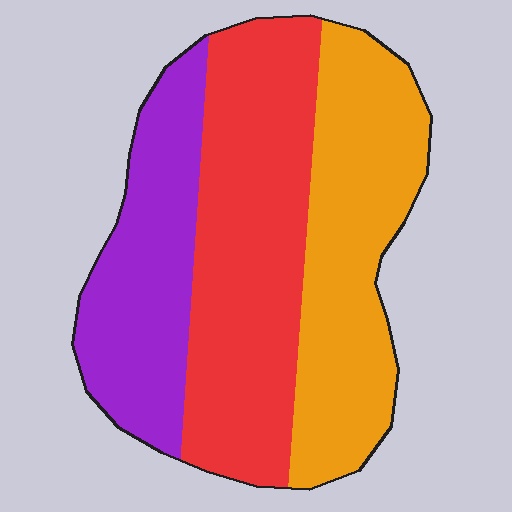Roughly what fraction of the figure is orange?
Orange covers around 35% of the figure.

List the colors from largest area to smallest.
From largest to smallest: red, orange, purple.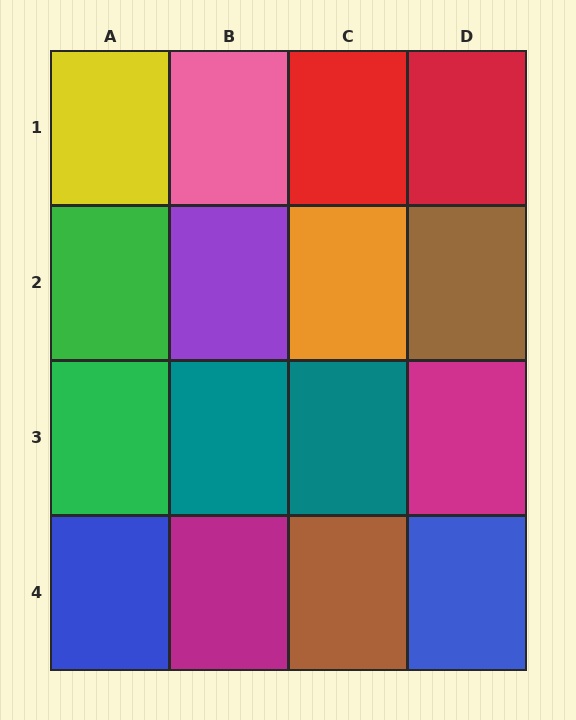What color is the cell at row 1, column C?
Red.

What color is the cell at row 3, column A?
Green.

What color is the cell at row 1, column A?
Yellow.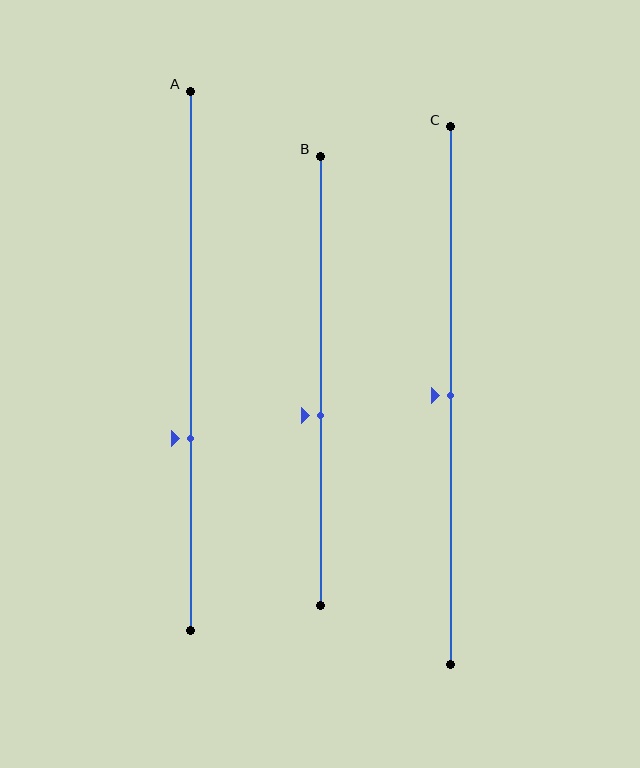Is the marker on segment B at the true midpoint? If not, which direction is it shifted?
No, the marker on segment B is shifted downward by about 8% of the segment length.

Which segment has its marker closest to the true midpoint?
Segment C has its marker closest to the true midpoint.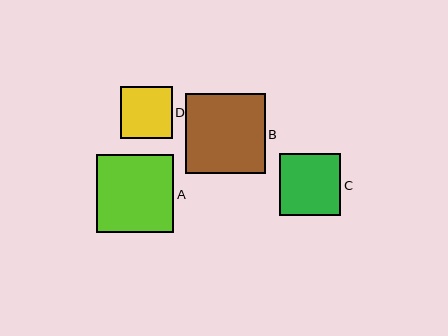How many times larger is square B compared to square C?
Square B is approximately 1.3 times the size of square C.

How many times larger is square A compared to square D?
Square A is approximately 1.5 times the size of square D.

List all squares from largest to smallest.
From largest to smallest: B, A, C, D.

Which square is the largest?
Square B is the largest with a size of approximately 80 pixels.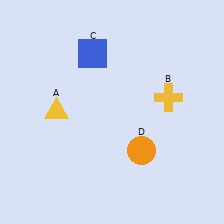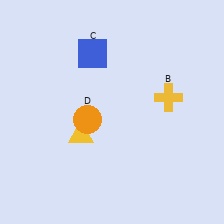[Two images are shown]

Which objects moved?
The objects that moved are: the yellow triangle (A), the orange circle (D).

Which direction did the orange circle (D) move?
The orange circle (D) moved left.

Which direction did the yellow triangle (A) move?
The yellow triangle (A) moved right.